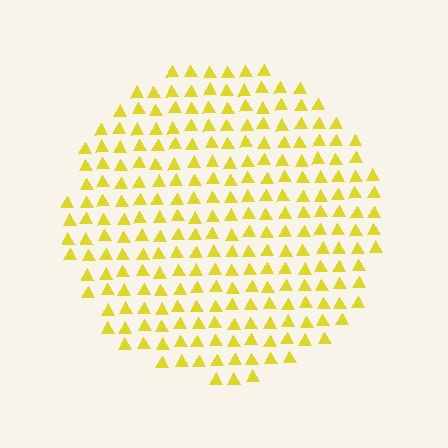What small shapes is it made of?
It is made of small triangles.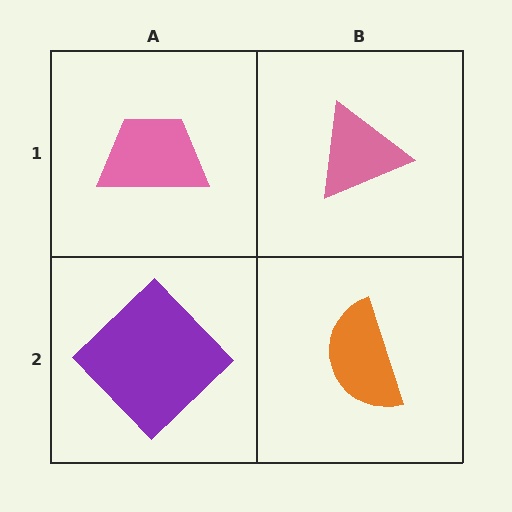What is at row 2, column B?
An orange semicircle.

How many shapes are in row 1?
2 shapes.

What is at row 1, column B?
A pink triangle.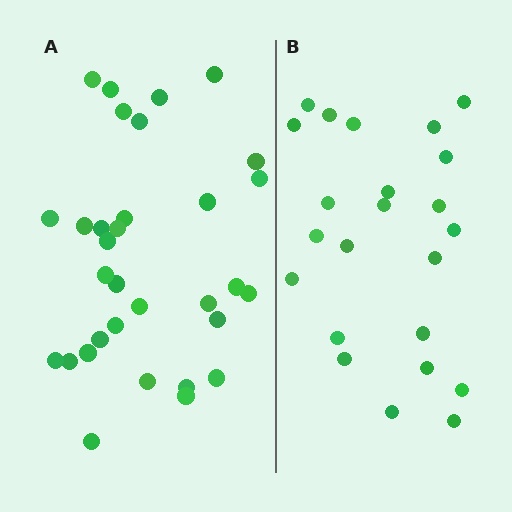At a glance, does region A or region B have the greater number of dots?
Region A (the left region) has more dots.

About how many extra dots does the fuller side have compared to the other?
Region A has roughly 8 or so more dots than region B.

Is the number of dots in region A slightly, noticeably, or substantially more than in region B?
Region A has noticeably more, but not dramatically so. The ratio is roughly 1.4 to 1.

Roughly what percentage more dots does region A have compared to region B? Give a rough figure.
About 40% more.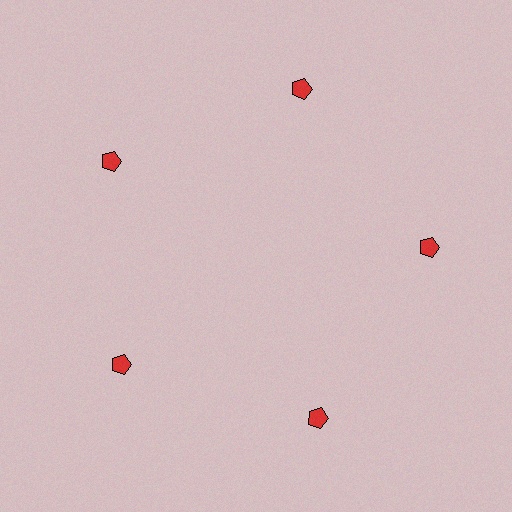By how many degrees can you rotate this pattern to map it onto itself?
The pattern maps onto itself every 72 degrees of rotation.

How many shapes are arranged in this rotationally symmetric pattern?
There are 5 shapes, arranged in 5 groups of 1.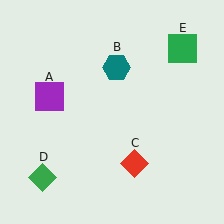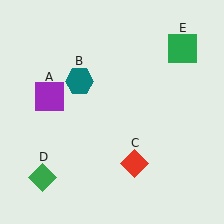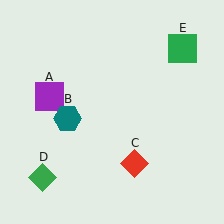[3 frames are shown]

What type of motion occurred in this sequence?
The teal hexagon (object B) rotated counterclockwise around the center of the scene.